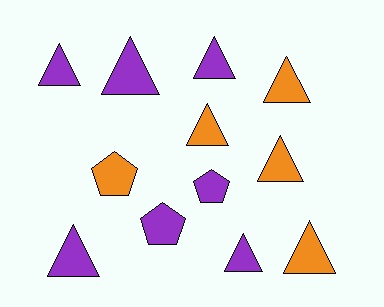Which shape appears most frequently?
Triangle, with 9 objects.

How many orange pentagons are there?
There is 1 orange pentagon.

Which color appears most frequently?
Purple, with 7 objects.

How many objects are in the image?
There are 12 objects.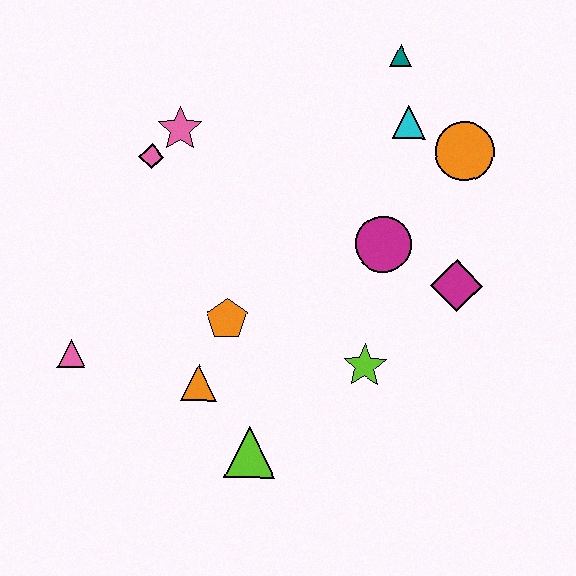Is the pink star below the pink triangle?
No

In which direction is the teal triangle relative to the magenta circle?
The teal triangle is above the magenta circle.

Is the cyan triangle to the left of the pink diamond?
No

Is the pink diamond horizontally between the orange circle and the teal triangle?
No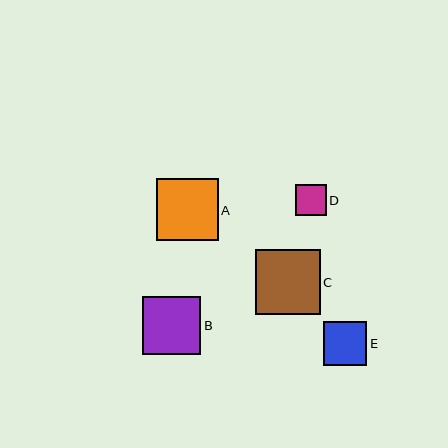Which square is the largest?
Square C is the largest with a size of approximately 65 pixels.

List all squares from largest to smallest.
From largest to smallest: C, A, B, E, D.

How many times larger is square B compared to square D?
Square B is approximately 1.9 times the size of square D.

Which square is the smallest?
Square D is the smallest with a size of approximately 31 pixels.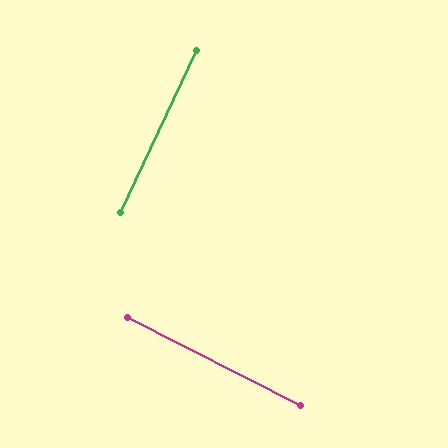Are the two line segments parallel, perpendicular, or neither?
Perpendicular — they meet at approximately 88°.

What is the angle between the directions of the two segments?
Approximately 88 degrees.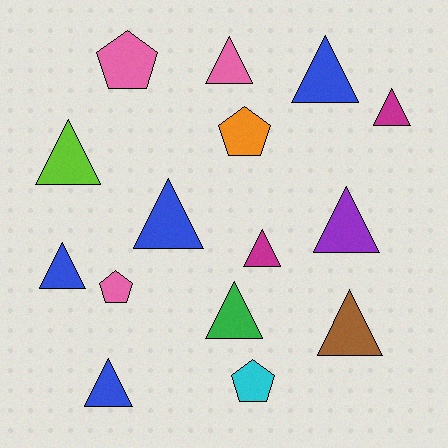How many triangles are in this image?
There are 11 triangles.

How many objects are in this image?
There are 15 objects.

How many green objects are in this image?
There is 1 green object.